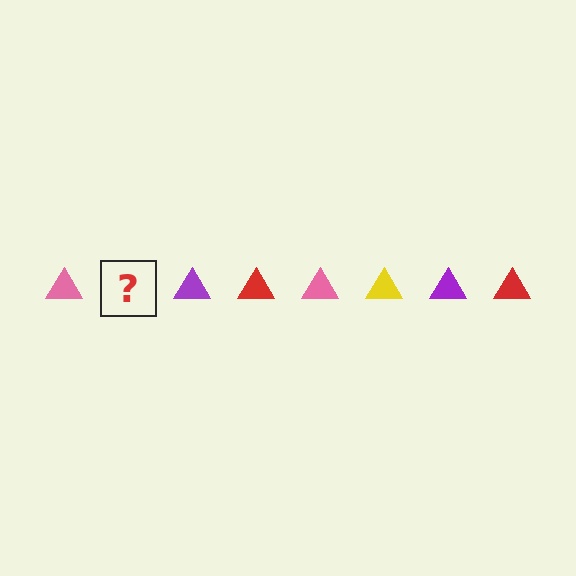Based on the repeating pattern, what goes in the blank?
The blank should be a yellow triangle.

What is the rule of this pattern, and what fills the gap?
The rule is that the pattern cycles through pink, yellow, purple, red triangles. The gap should be filled with a yellow triangle.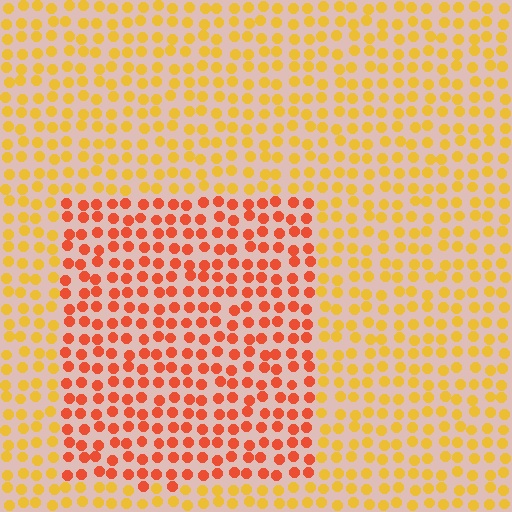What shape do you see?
I see a rectangle.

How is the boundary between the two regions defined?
The boundary is defined purely by a slight shift in hue (about 37 degrees). Spacing, size, and orientation are identical on both sides.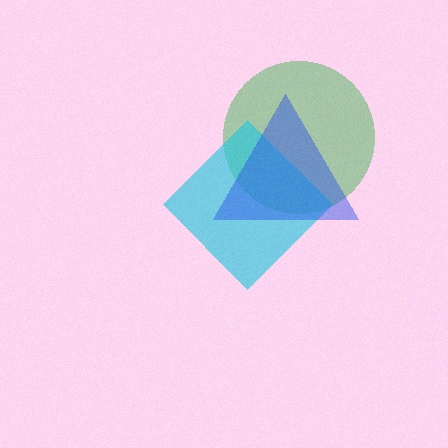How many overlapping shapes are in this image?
There are 3 overlapping shapes in the image.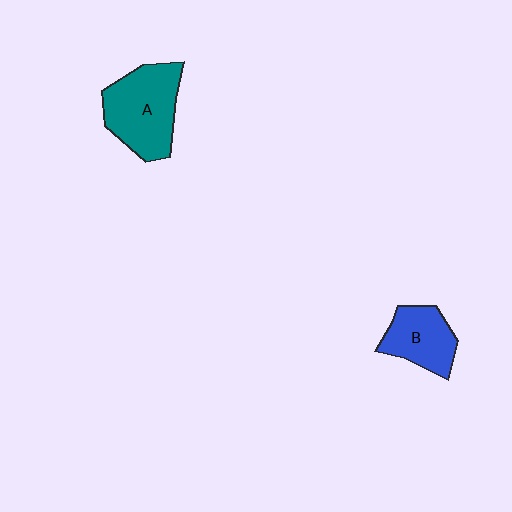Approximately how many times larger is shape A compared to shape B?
Approximately 1.5 times.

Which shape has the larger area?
Shape A (teal).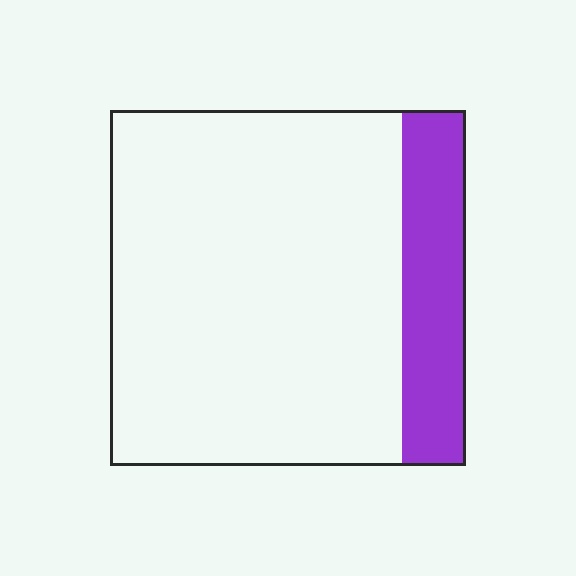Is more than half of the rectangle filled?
No.